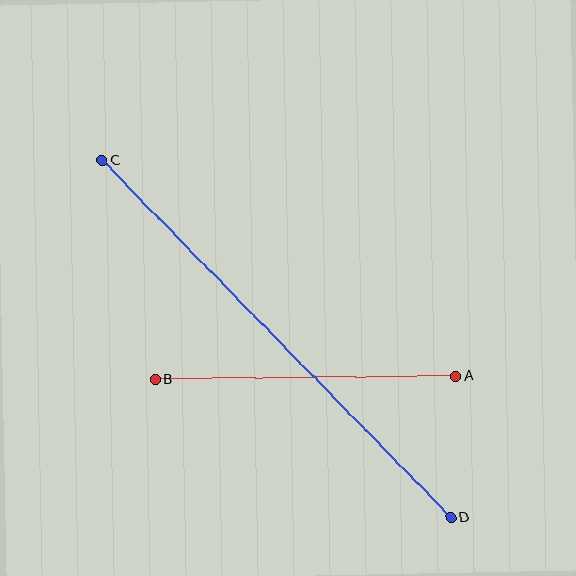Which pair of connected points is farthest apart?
Points C and D are farthest apart.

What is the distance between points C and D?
The distance is approximately 499 pixels.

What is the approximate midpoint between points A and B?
The midpoint is at approximately (305, 378) pixels.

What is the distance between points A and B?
The distance is approximately 300 pixels.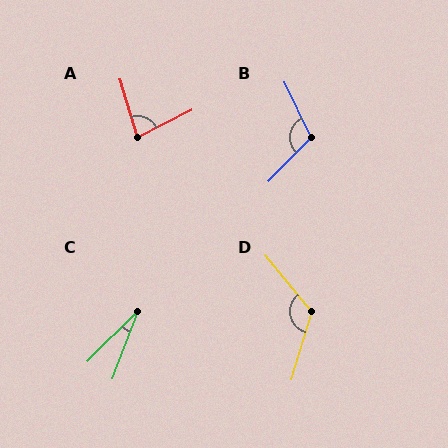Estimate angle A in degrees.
Approximately 79 degrees.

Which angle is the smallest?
C, at approximately 24 degrees.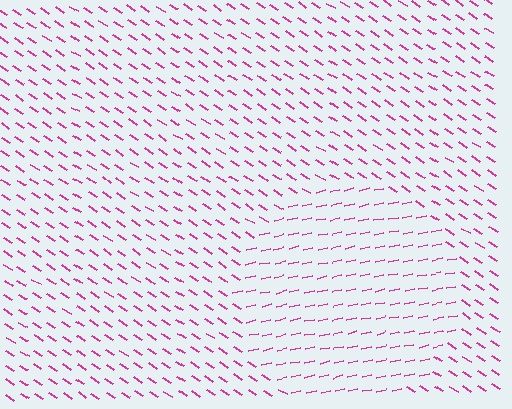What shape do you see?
I see a circle.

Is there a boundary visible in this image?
Yes, there is a texture boundary formed by a change in line orientation.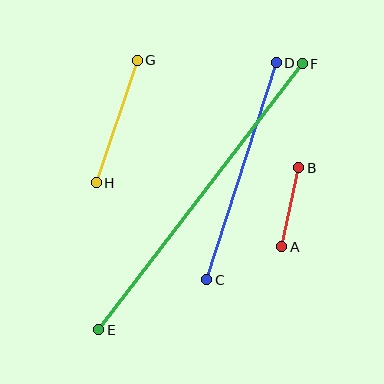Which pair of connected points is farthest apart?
Points E and F are farthest apart.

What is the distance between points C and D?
The distance is approximately 228 pixels.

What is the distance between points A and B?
The distance is approximately 81 pixels.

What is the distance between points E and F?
The distance is approximately 335 pixels.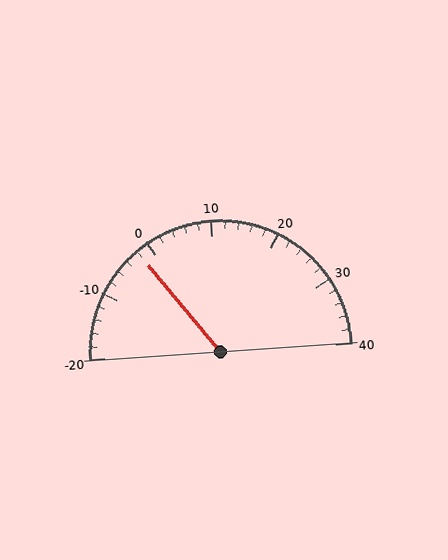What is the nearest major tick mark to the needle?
The nearest major tick mark is 0.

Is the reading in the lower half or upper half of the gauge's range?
The reading is in the lower half of the range (-20 to 40).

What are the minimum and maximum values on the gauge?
The gauge ranges from -20 to 40.